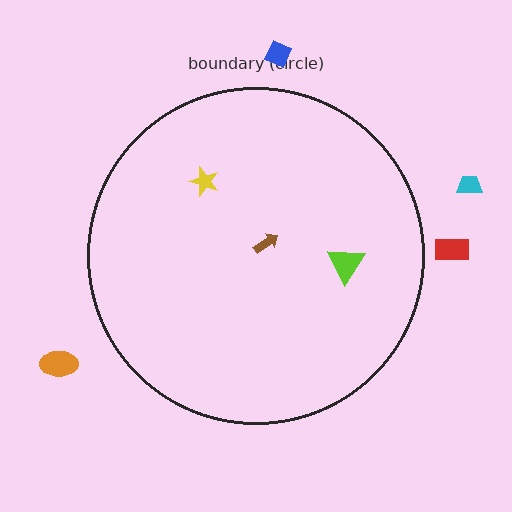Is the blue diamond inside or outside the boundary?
Outside.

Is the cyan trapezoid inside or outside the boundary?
Outside.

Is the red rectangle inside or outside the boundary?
Outside.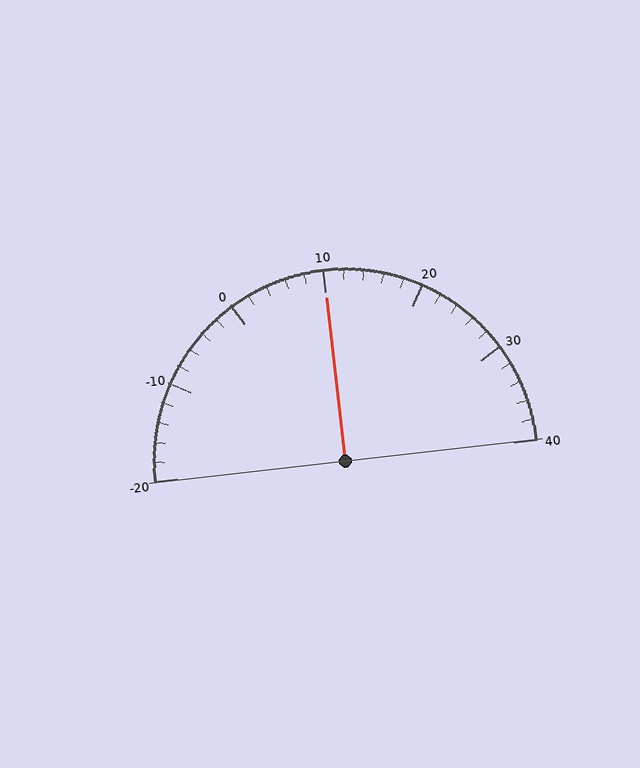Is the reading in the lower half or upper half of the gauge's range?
The reading is in the upper half of the range (-20 to 40).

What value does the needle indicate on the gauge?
The needle indicates approximately 10.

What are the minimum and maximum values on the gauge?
The gauge ranges from -20 to 40.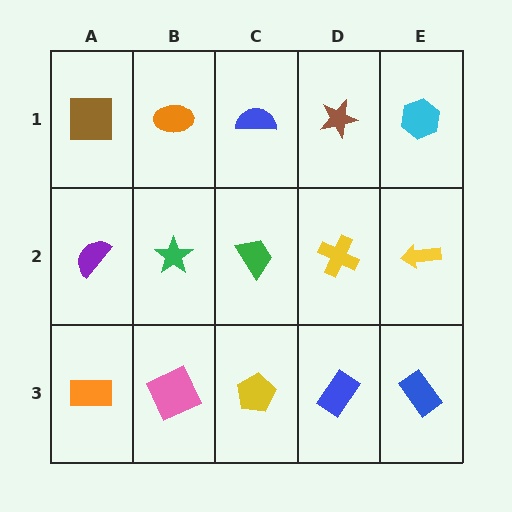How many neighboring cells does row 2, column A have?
3.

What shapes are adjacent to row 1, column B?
A green star (row 2, column B), a brown square (row 1, column A), a blue semicircle (row 1, column C).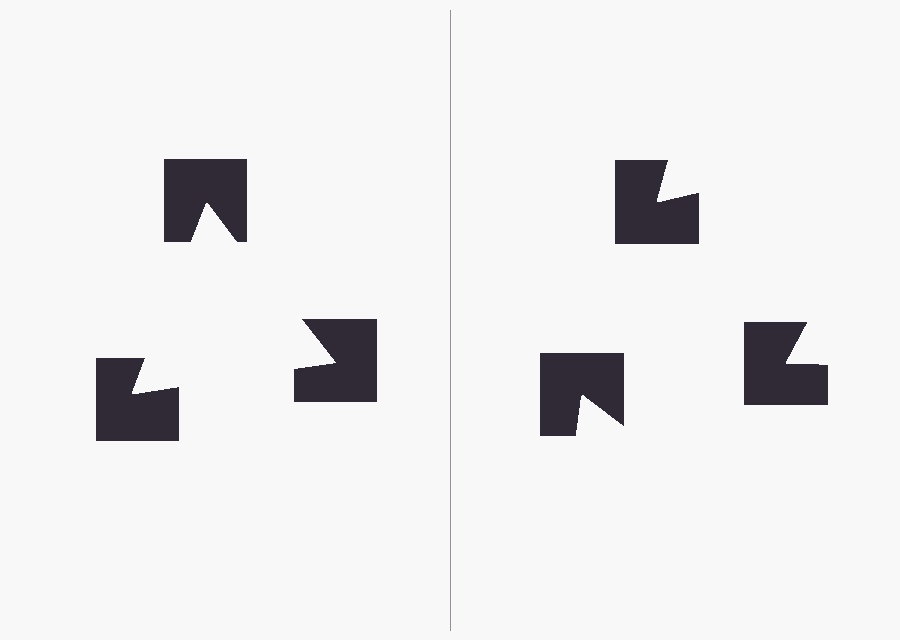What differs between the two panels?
The notched squares are positioned identically on both sides; only the wedge orientations differ. On the left they align to a triangle; on the right they are misaligned.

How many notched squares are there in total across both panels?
6 — 3 on each side.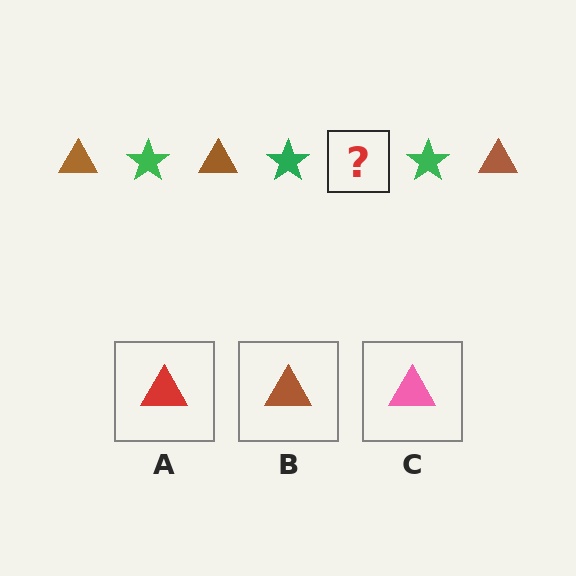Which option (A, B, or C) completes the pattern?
B.